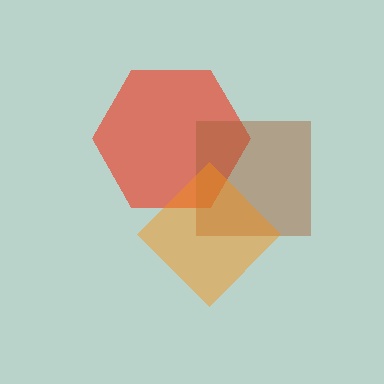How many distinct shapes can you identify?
There are 3 distinct shapes: a red hexagon, a brown square, an orange diamond.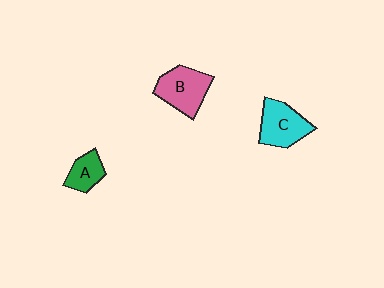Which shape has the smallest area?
Shape A (green).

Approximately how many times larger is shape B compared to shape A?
Approximately 1.7 times.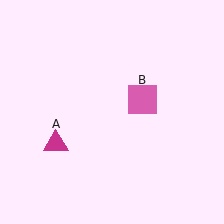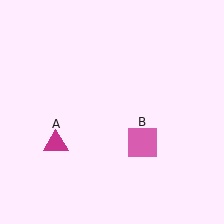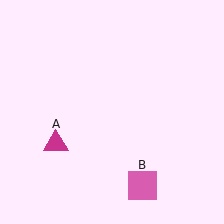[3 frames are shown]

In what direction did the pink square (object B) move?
The pink square (object B) moved down.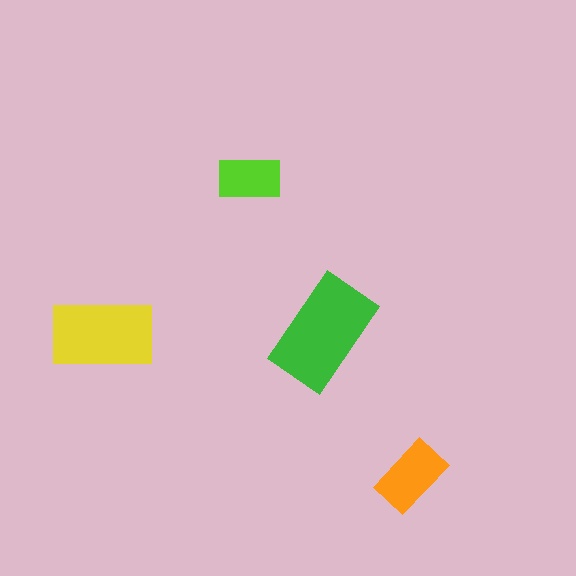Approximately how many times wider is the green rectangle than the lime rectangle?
About 2 times wider.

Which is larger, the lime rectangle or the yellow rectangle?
The yellow one.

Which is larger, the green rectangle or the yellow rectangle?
The green one.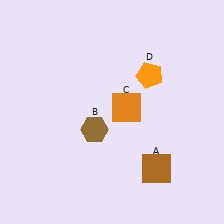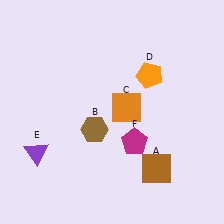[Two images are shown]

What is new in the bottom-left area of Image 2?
A purple triangle (E) was added in the bottom-left area of Image 2.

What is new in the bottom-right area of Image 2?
A magenta pentagon (F) was added in the bottom-right area of Image 2.